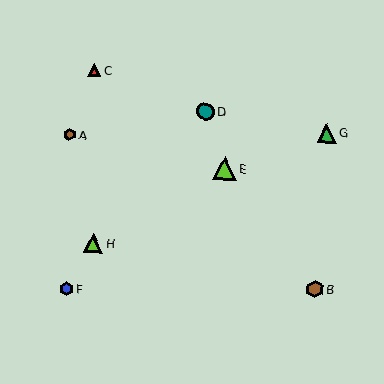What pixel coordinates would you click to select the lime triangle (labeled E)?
Click at (224, 168) to select the lime triangle E.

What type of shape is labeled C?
Shape C is a red triangle.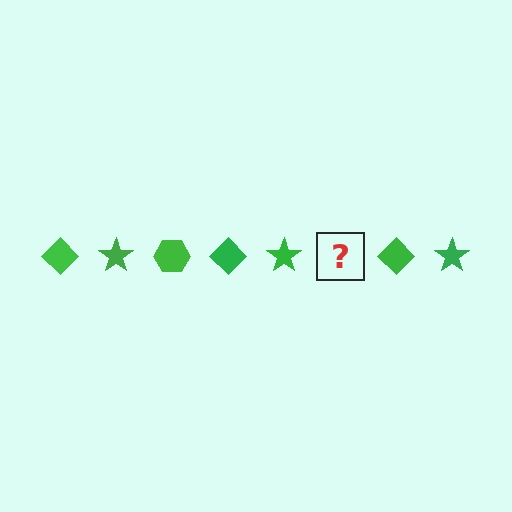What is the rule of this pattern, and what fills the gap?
The rule is that the pattern cycles through diamond, star, hexagon shapes in green. The gap should be filled with a green hexagon.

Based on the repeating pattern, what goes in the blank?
The blank should be a green hexagon.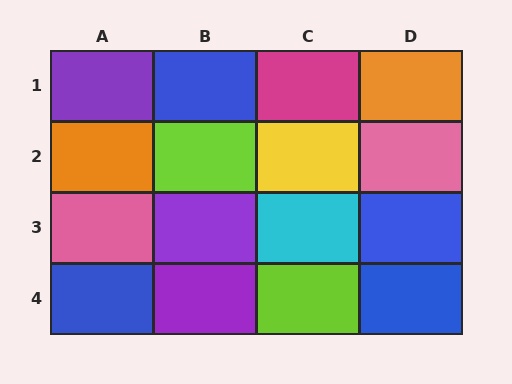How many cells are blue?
4 cells are blue.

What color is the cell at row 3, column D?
Blue.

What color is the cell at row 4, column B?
Purple.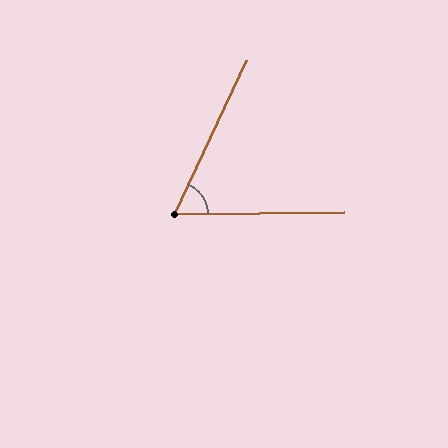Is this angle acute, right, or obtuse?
It is acute.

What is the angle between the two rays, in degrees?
Approximately 64 degrees.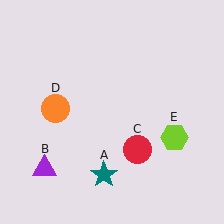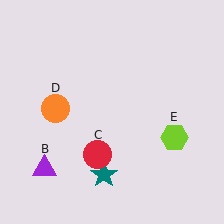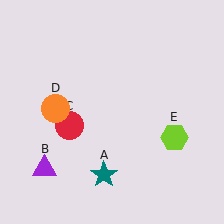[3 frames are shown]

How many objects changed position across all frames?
1 object changed position: red circle (object C).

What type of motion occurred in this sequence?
The red circle (object C) rotated clockwise around the center of the scene.